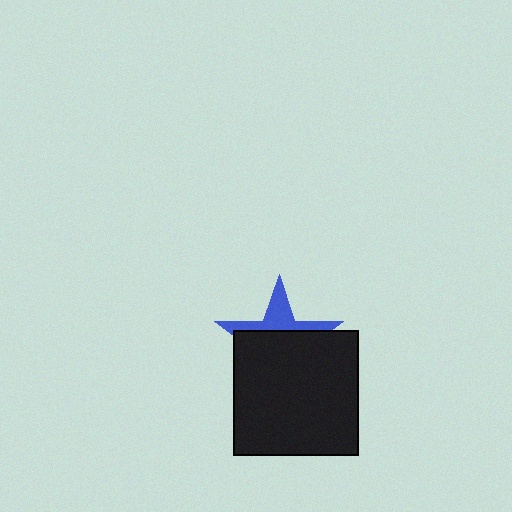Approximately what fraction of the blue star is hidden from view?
Roughly 67% of the blue star is hidden behind the black square.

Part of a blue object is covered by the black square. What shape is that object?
It is a star.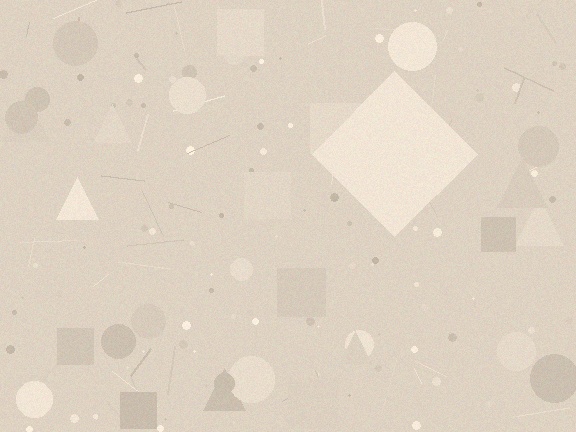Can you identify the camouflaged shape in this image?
The camouflaged shape is a diamond.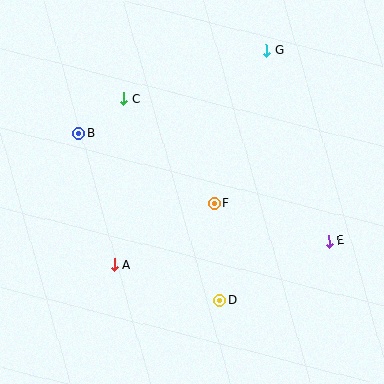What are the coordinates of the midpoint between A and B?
The midpoint between A and B is at (96, 199).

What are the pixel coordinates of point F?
Point F is at (214, 203).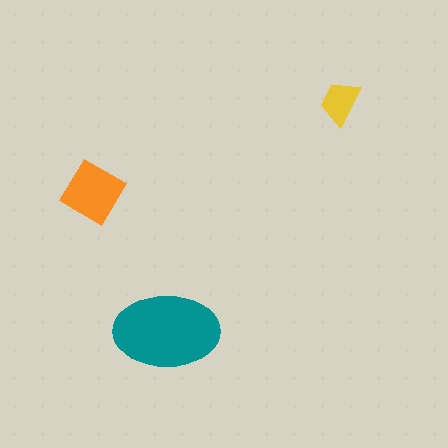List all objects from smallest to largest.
The yellow trapezoid, the orange diamond, the teal ellipse.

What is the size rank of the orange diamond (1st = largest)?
2nd.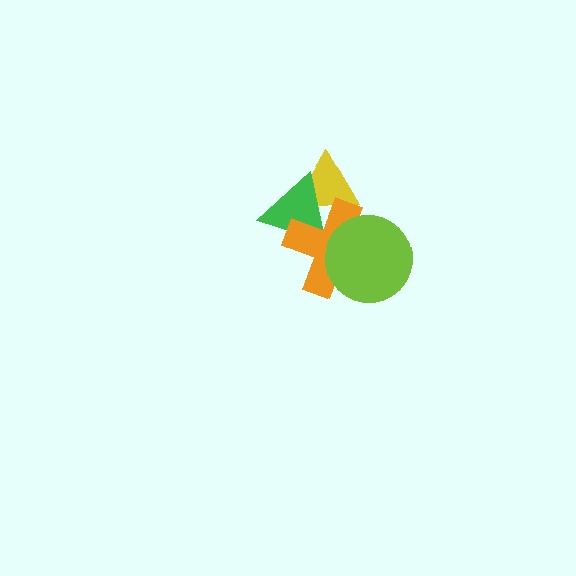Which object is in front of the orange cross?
The lime circle is in front of the orange cross.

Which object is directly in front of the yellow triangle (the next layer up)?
The green triangle is directly in front of the yellow triangle.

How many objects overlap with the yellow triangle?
2 objects overlap with the yellow triangle.